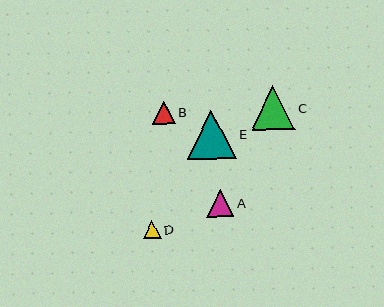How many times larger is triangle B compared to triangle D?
Triangle B is approximately 1.3 times the size of triangle D.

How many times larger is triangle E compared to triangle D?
Triangle E is approximately 2.7 times the size of triangle D.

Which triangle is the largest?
Triangle E is the largest with a size of approximately 49 pixels.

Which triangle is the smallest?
Triangle D is the smallest with a size of approximately 18 pixels.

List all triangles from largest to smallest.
From largest to smallest: E, C, A, B, D.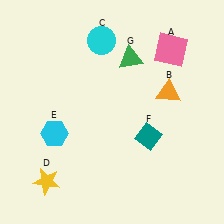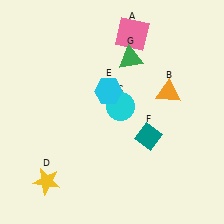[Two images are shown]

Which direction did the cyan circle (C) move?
The cyan circle (C) moved down.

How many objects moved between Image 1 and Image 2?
3 objects moved between the two images.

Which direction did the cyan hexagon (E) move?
The cyan hexagon (E) moved right.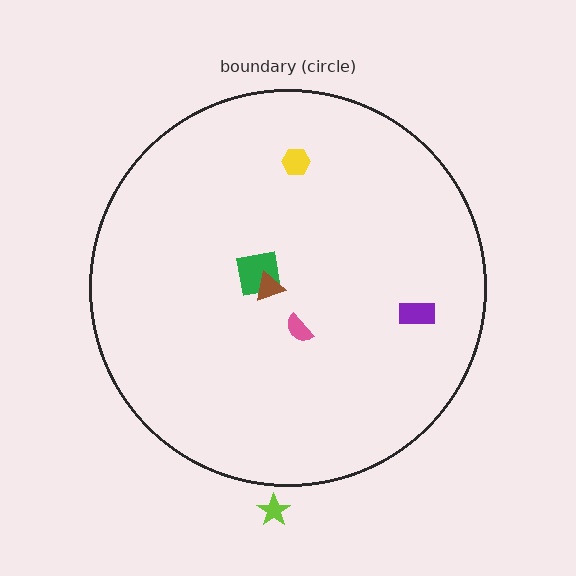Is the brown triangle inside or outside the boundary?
Inside.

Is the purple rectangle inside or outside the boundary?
Inside.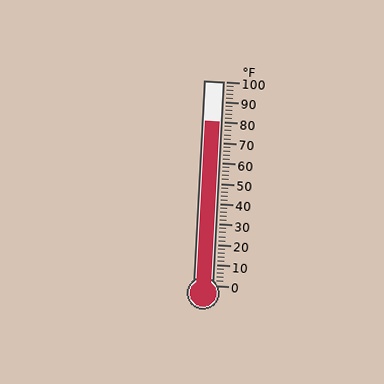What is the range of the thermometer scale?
The thermometer scale ranges from 0°F to 100°F.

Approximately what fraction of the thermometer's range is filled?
The thermometer is filled to approximately 80% of its range.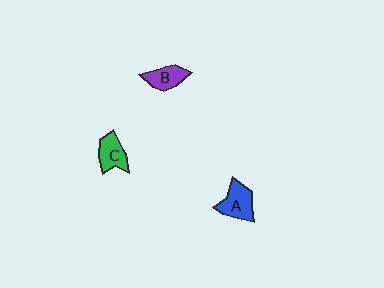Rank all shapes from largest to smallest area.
From largest to smallest: A (blue), C (green), B (purple).